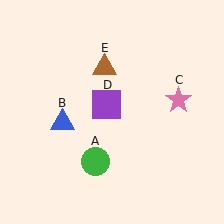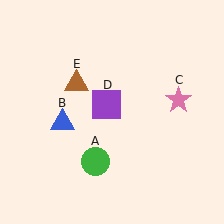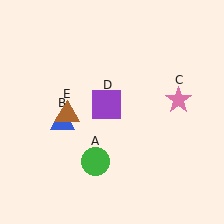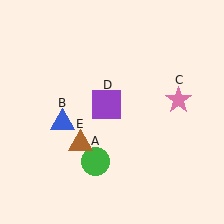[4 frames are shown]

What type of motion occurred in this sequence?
The brown triangle (object E) rotated counterclockwise around the center of the scene.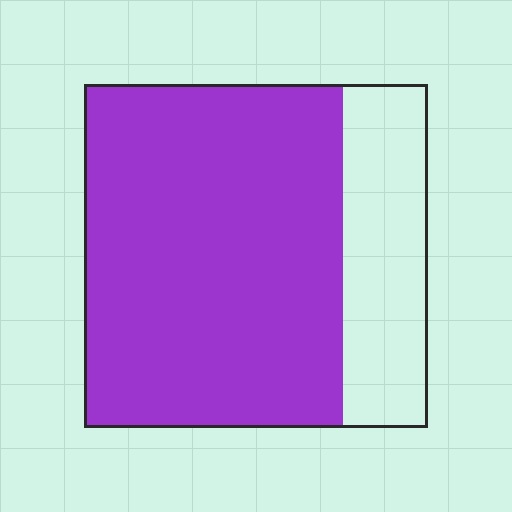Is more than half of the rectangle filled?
Yes.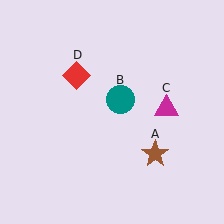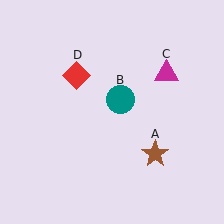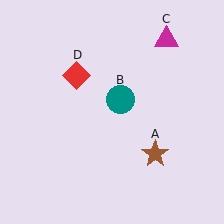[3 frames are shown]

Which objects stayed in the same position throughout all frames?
Brown star (object A) and teal circle (object B) and red diamond (object D) remained stationary.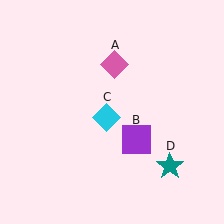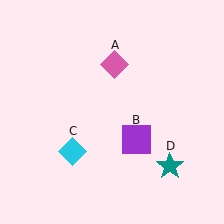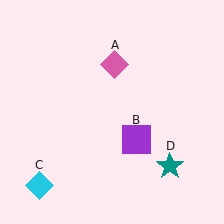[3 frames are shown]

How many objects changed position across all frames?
1 object changed position: cyan diamond (object C).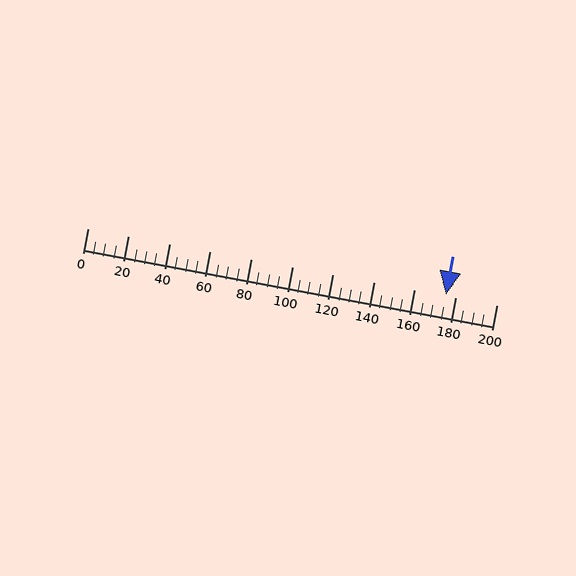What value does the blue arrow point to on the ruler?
The blue arrow points to approximately 175.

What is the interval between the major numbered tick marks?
The major tick marks are spaced 20 units apart.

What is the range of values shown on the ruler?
The ruler shows values from 0 to 200.